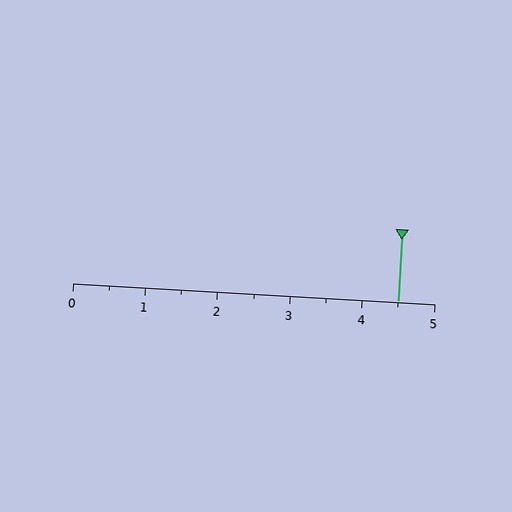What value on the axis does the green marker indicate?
The marker indicates approximately 4.5.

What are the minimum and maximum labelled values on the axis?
The axis runs from 0 to 5.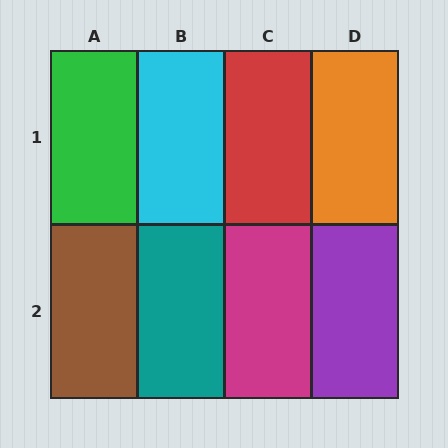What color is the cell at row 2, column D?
Purple.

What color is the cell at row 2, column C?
Magenta.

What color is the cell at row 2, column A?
Brown.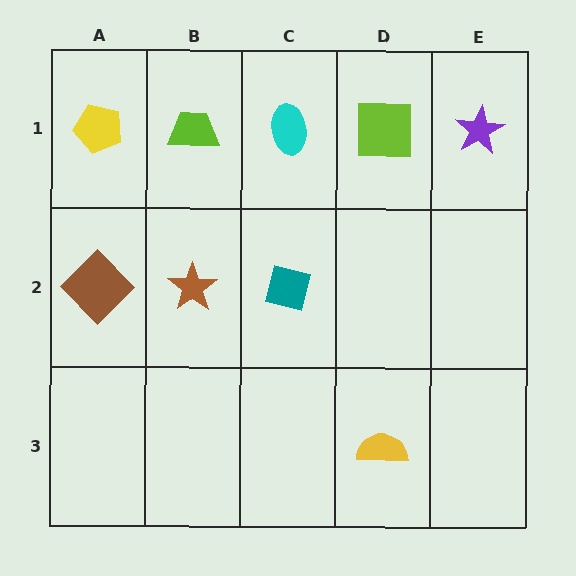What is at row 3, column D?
A yellow semicircle.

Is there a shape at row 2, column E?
No, that cell is empty.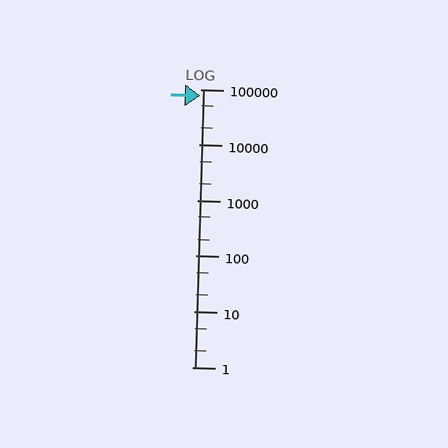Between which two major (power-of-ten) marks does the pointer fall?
The pointer is between 10000 and 100000.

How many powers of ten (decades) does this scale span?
The scale spans 5 decades, from 1 to 100000.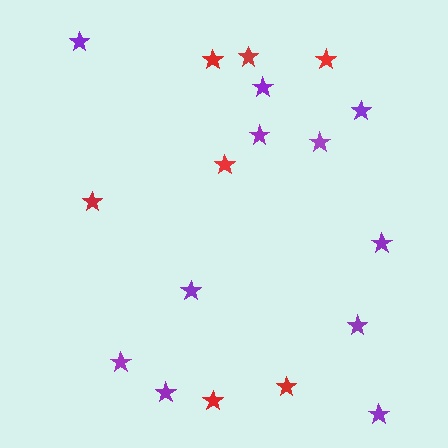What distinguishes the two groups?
There are 2 groups: one group of red stars (7) and one group of purple stars (11).